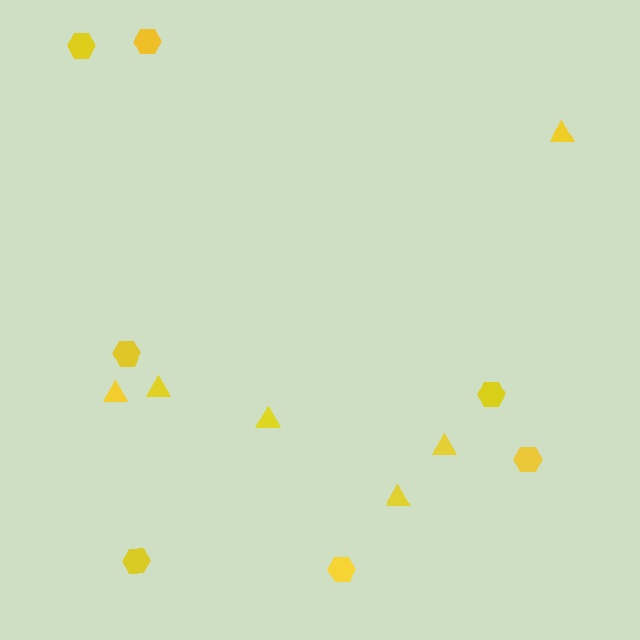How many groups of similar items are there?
There are 2 groups: one group of hexagons (7) and one group of triangles (6).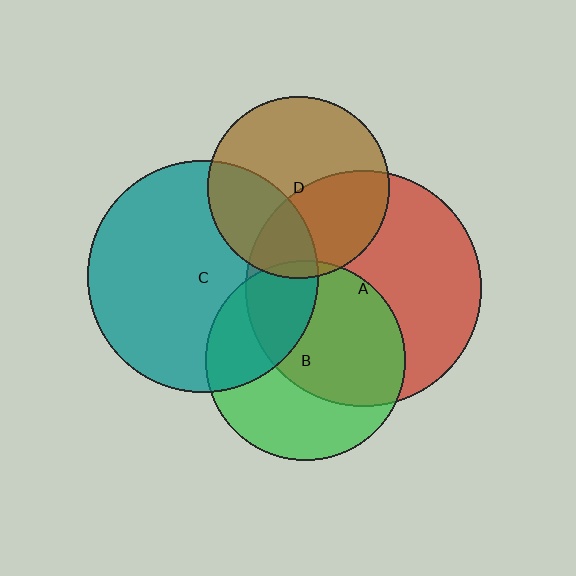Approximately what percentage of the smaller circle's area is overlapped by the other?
Approximately 30%.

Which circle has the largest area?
Circle A (red).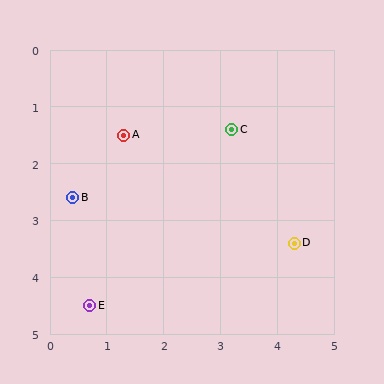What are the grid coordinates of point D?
Point D is at approximately (4.3, 3.4).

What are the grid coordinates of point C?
Point C is at approximately (3.2, 1.4).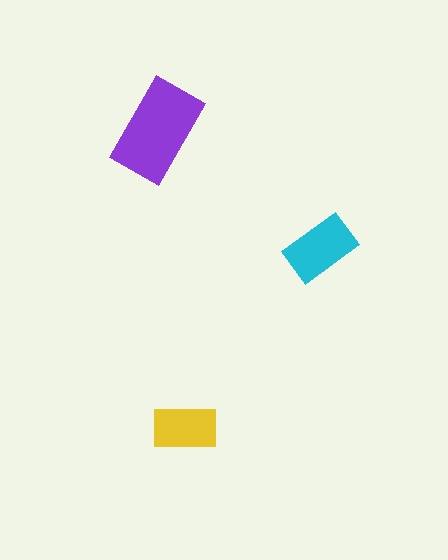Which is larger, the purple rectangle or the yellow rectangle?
The purple one.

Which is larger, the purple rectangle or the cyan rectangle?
The purple one.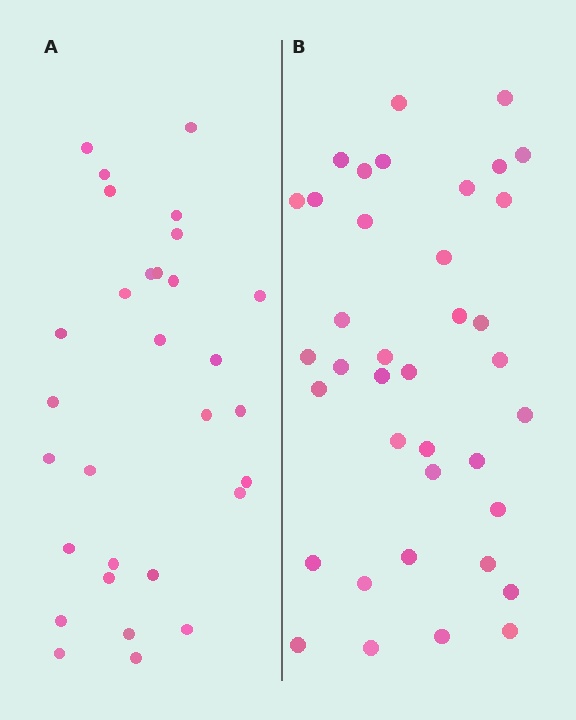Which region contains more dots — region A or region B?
Region B (the right region) has more dots.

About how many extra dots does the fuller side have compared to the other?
Region B has roughly 8 or so more dots than region A.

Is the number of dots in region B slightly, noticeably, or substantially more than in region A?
Region B has noticeably more, but not dramatically so. The ratio is roughly 1.3 to 1.